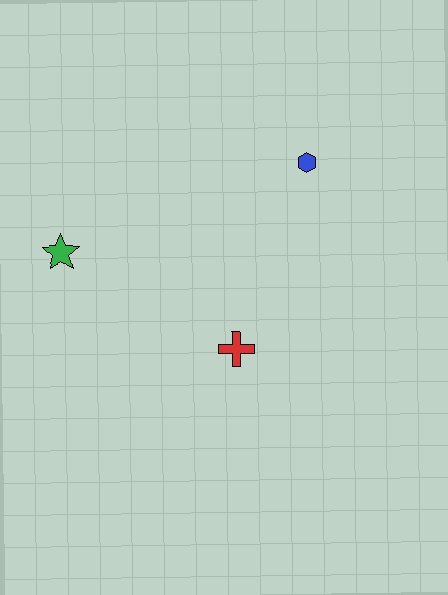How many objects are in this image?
There are 3 objects.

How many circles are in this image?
There are no circles.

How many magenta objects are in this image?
There are no magenta objects.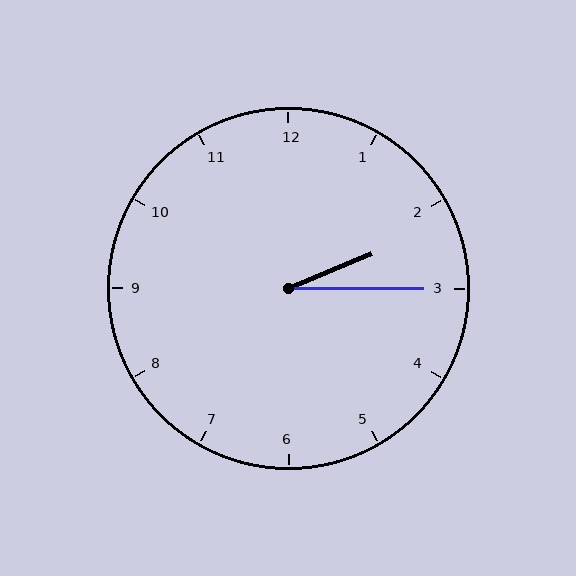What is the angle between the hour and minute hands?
Approximately 22 degrees.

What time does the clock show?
2:15.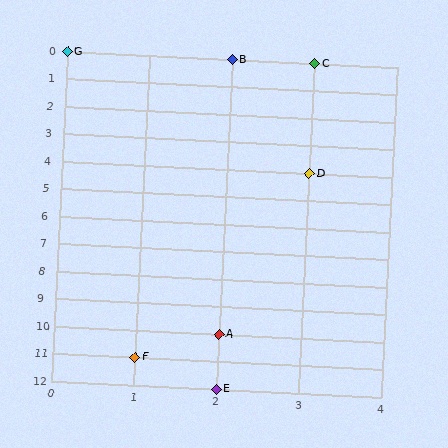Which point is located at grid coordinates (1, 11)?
Point F is at (1, 11).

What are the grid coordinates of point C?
Point C is at grid coordinates (3, 0).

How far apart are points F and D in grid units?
Points F and D are 2 columns and 7 rows apart (about 7.3 grid units diagonally).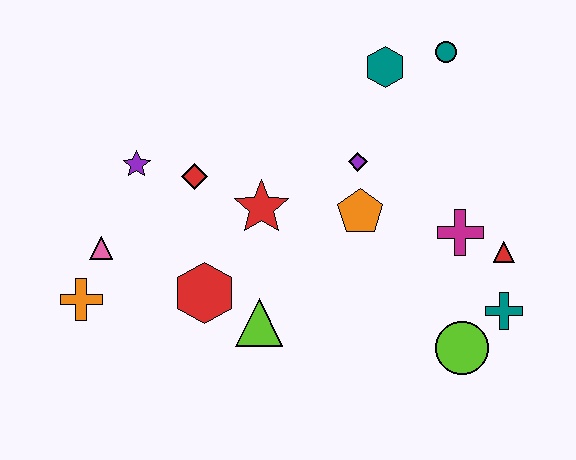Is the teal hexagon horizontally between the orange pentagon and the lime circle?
Yes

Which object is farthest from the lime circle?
The orange cross is farthest from the lime circle.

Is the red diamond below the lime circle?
No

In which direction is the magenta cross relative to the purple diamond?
The magenta cross is to the right of the purple diamond.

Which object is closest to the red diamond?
The purple star is closest to the red diamond.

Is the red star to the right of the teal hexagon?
No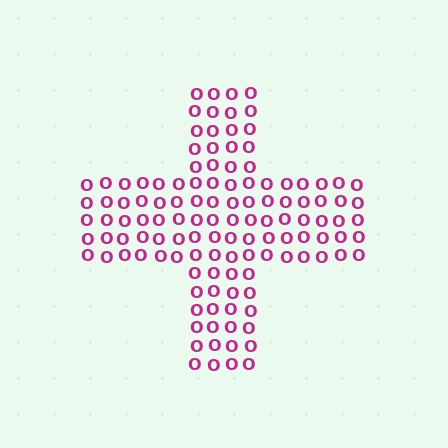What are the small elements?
The small elements are letter O's.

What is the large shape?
The large shape is a cross.